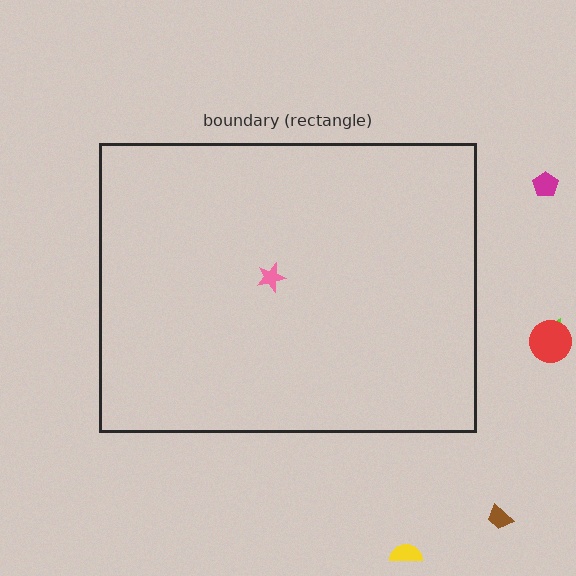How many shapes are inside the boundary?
1 inside, 5 outside.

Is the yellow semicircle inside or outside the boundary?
Outside.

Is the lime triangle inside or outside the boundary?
Outside.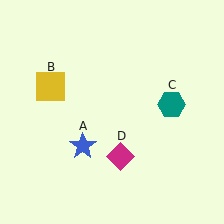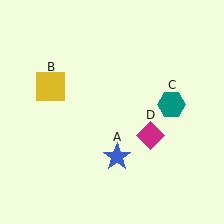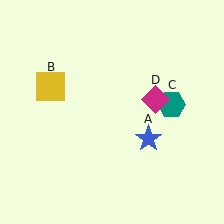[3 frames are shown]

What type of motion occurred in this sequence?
The blue star (object A), magenta diamond (object D) rotated counterclockwise around the center of the scene.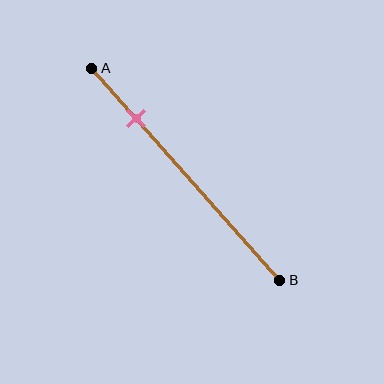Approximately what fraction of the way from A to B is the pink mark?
The pink mark is approximately 25% of the way from A to B.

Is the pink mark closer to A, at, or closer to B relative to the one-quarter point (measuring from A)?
The pink mark is approximately at the one-quarter point of segment AB.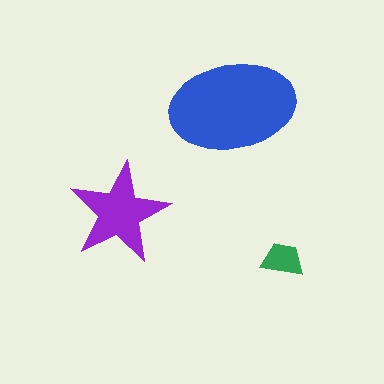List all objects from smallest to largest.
The green trapezoid, the purple star, the blue ellipse.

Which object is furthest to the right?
The green trapezoid is rightmost.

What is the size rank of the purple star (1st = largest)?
2nd.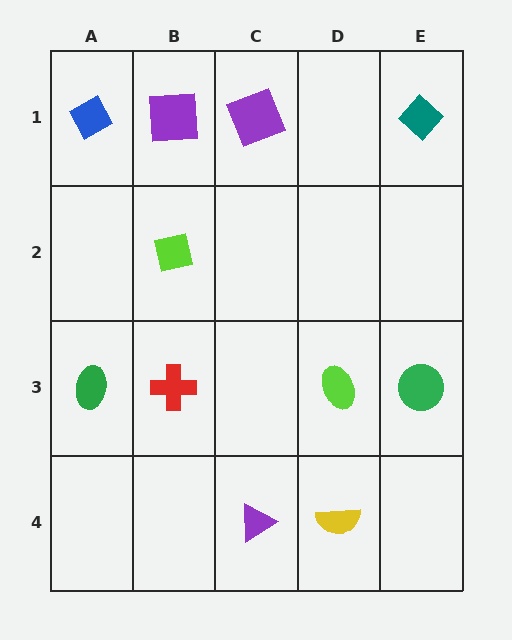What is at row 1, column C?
A purple square.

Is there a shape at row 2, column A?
No, that cell is empty.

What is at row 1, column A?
A blue diamond.